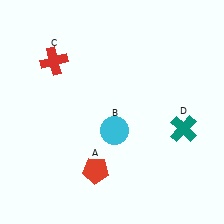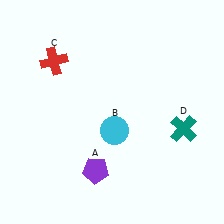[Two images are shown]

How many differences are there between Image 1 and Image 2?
There is 1 difference between the two images.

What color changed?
The pentagon (A) changed from red in Image 1 to purple in Image 2.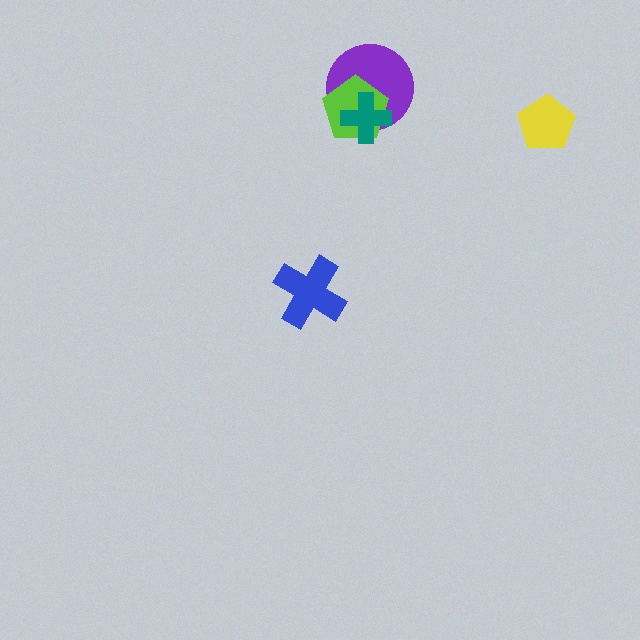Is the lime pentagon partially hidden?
Yes, it is partially covered by another shape.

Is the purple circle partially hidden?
Yes, it is partially covered by another shape.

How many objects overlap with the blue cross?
0 objects overlap with the blue cross.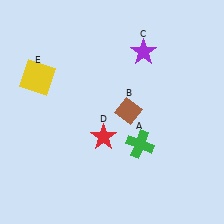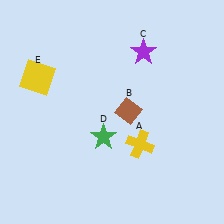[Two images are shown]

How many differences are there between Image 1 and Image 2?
There are 2 differences between the two images.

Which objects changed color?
A changed from green to yellow. D changed from red to green.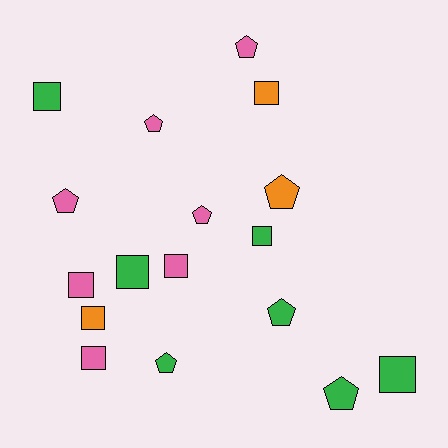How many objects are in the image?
There are 17 objects.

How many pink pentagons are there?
There are 4 pink pentagons.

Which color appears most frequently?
Green, with 7 objects.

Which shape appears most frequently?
Square, with 9 objects.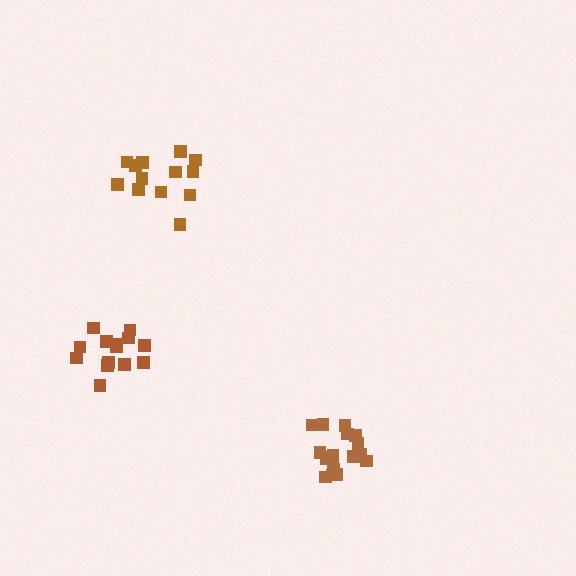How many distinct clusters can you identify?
There are 3 distinct clusters.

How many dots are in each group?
Group 1: 14 dots, Group 2: 13 dots, Group 3: 17 dots (44 total).